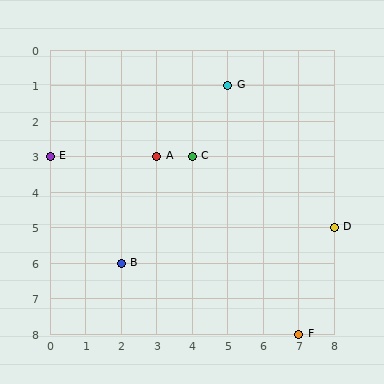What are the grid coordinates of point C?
Point C is at grid coordinates (4, 3).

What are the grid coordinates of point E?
Point E is at grid coordinates (0, 3).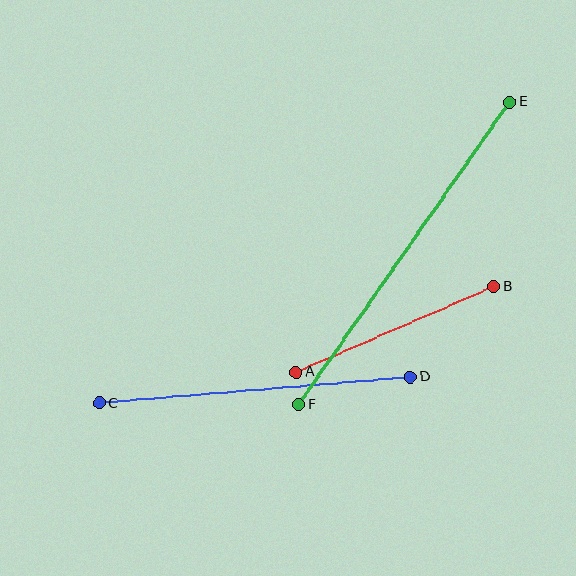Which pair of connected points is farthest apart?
Points E and F are farthest apart.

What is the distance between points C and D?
The distance is approximately 312 pixels.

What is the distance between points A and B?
The distance is approximately 216 pixels.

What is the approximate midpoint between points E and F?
The midpoint is at approximately (404, 253) pixels.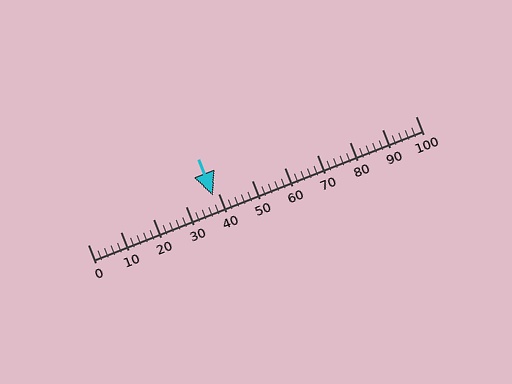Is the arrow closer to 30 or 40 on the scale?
The arrow is closer to 40.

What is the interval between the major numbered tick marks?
The major tick marks are spaced 10 units apart.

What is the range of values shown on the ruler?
The ruler shows values from 0 to 100.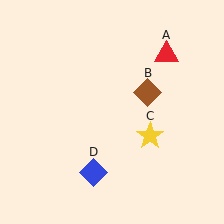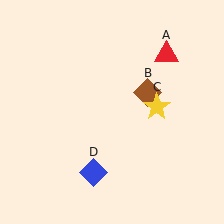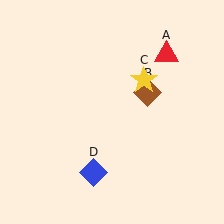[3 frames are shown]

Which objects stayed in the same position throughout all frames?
Red triangle (object A) and brown diamond (object B) and blue diamond (object D) remained stationary.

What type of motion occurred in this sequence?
The yellow star (object C) rotated counterclockwise around the center of the scene.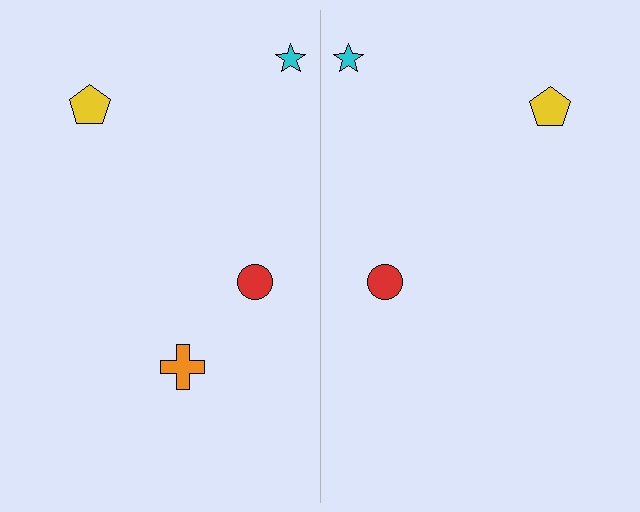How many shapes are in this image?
There are 7 shapes in this image.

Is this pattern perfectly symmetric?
No, the pattern is not perfectly symmetric. A orange cross is missing from the right side.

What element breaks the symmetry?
A orange cross is missing from the right side.